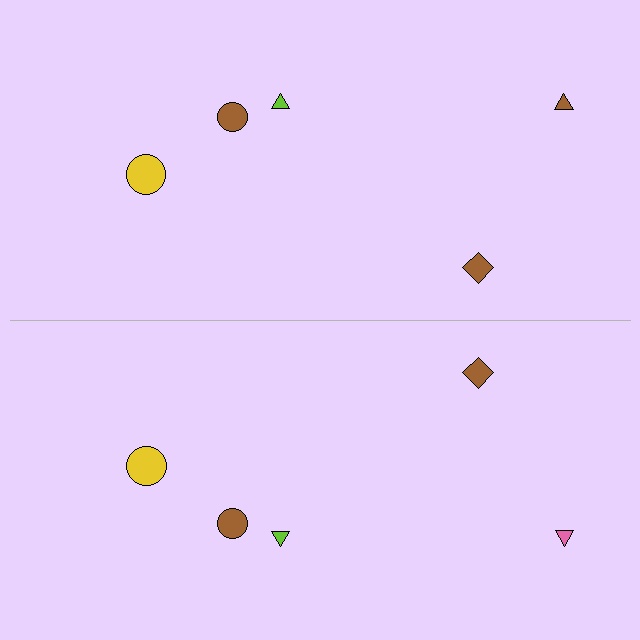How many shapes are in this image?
There are 10 shapes in this image.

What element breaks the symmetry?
The pink triangle on the bottom side breaks the symmetry — its mirror counterpart is brown.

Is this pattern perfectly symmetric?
No, the pattern is not perfectly symmetric. The pink triangle on the bottom side breaks the symmetry — its mirror counterpart is brown.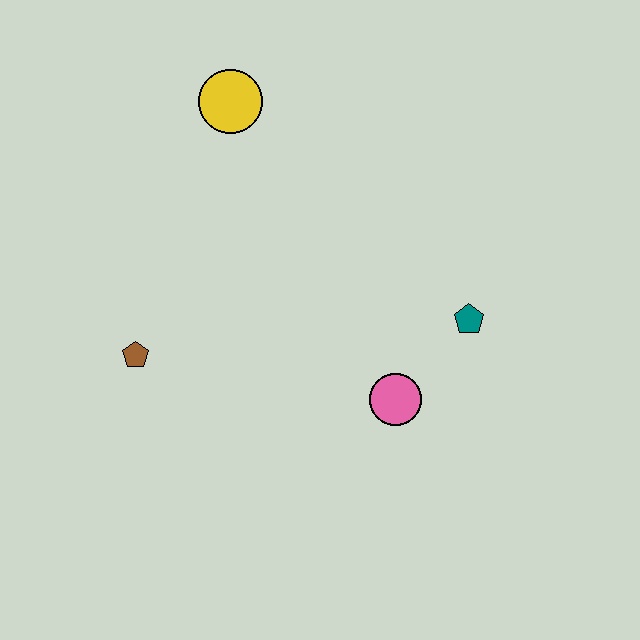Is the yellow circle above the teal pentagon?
Yes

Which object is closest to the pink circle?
The teal pentagon is closest to the pink circle.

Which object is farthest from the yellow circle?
The pink circle is farthest from the yellow circle.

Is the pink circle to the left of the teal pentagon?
Yes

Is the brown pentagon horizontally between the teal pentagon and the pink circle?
No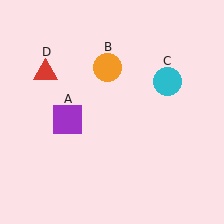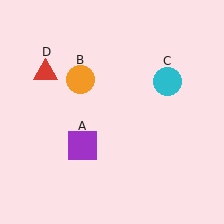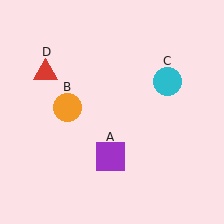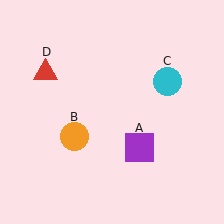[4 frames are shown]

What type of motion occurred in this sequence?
The purple square (object A), orange circle (object B) rotated counterclockwise around the center of the scene.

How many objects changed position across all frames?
2 objects changed position: purple square (object A), orange circle (object B).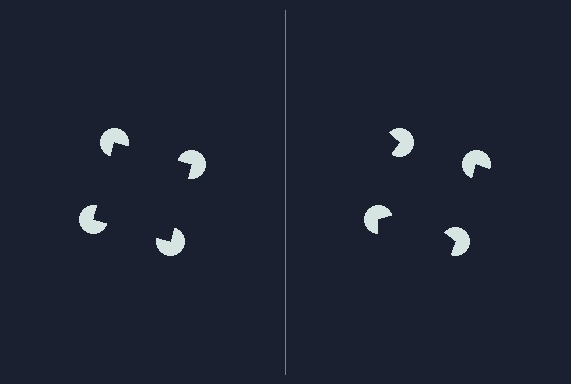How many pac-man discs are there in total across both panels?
8 — 4 on each side.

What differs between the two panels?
The pac-man discs are positioned identically on both sides; only the wedge orientations differ. On the left they align to a square; on the right they are misaligned.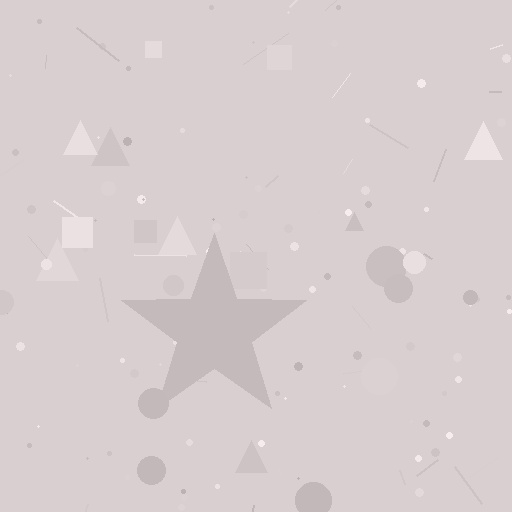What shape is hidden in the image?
A star is hidden in the image.